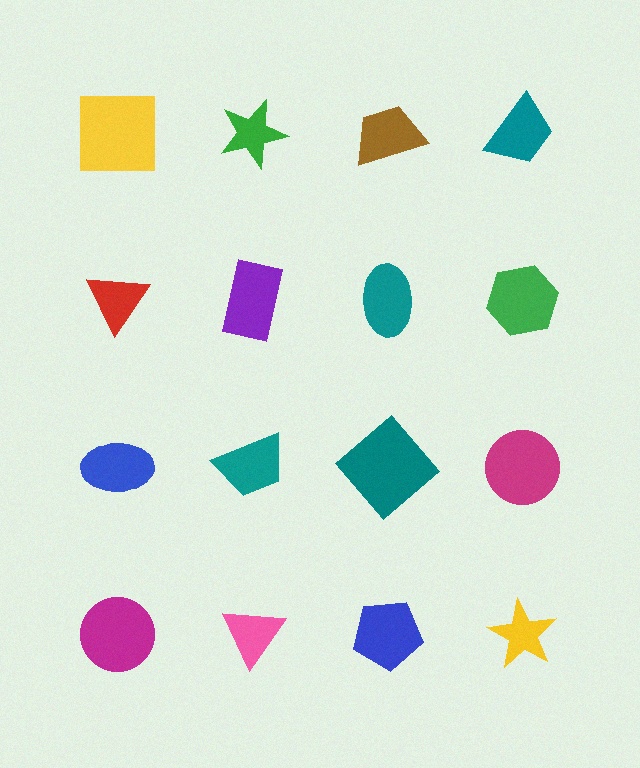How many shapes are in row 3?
4 shapes.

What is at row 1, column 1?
A yellow square.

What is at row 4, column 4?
A yellow star.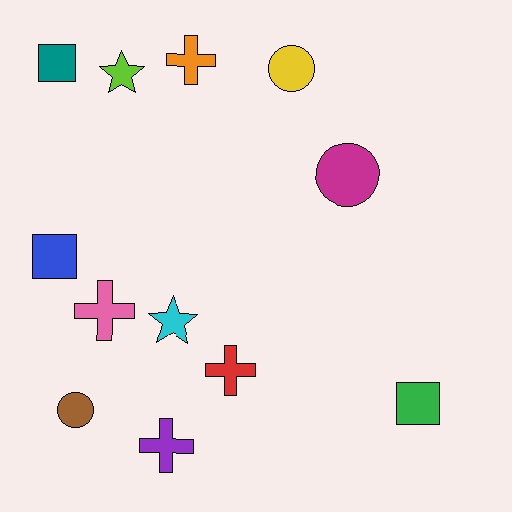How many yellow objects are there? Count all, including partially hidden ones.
There is 1 yellow object.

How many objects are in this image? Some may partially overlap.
There are 12 objects.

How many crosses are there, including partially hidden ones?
There are 4 crosses.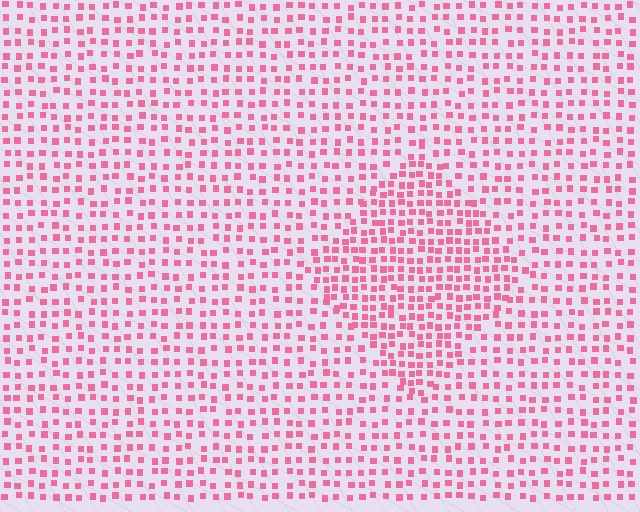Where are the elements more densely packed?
The elements are more densely packed inside the diamond boundary.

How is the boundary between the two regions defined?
The boundary is defined by a change in element density (approximately 1.7x ratio). All elements are the same color, size, and shape.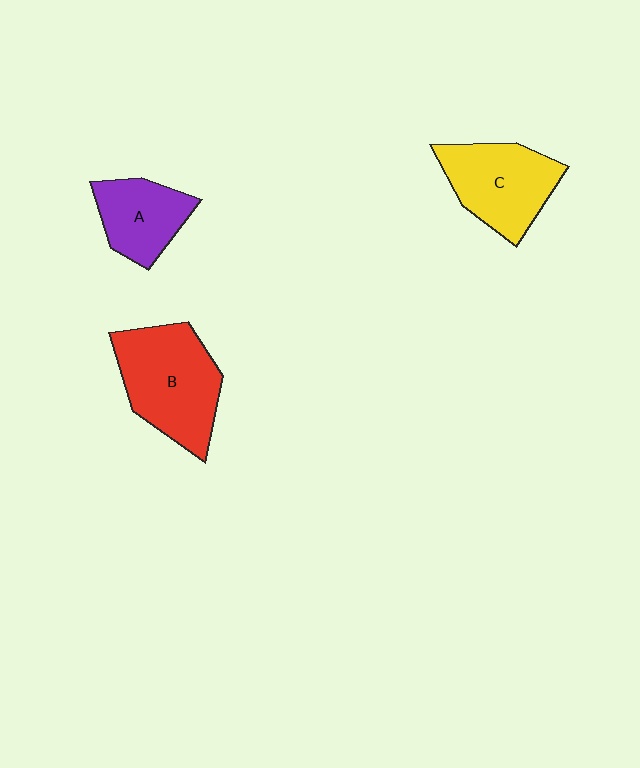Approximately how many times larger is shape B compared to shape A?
Approximately 1.6 times.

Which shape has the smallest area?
Shape A (purple).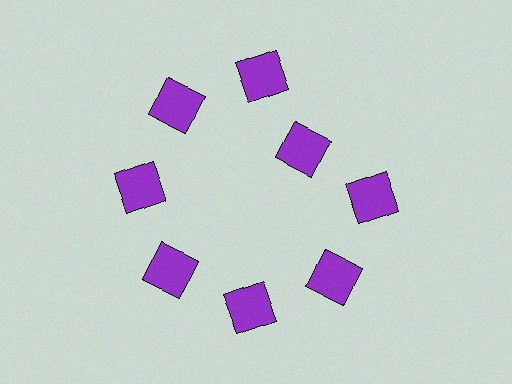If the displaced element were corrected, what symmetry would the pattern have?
It would have 8-fold rotational symmetry — the pattern would map onto itself every 45 degrees.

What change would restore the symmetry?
The symmetry would be restored by moving it outward, back onto the ring so that all 8 squares sit at equal angles and equal distance from the center.